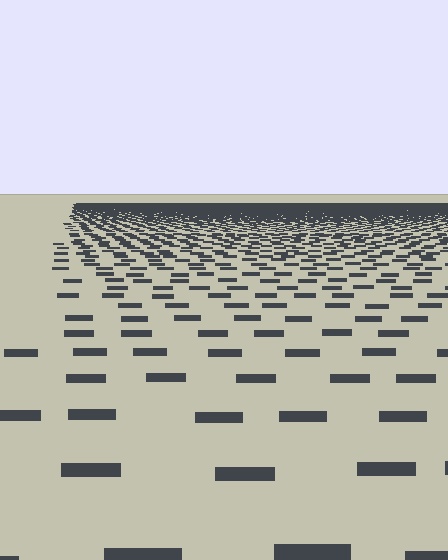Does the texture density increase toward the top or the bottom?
Density increases toward the top.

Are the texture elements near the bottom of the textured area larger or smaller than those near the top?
Larger. Near the bottom, elements are closer to the viewer and appear at a bigger on-screen size.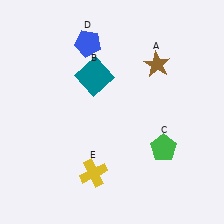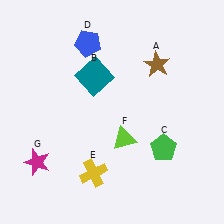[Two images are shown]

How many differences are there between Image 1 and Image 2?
There are 2 differences between the two images.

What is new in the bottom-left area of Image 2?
A magenta star (G) was added in the bottom-left area of Image 2.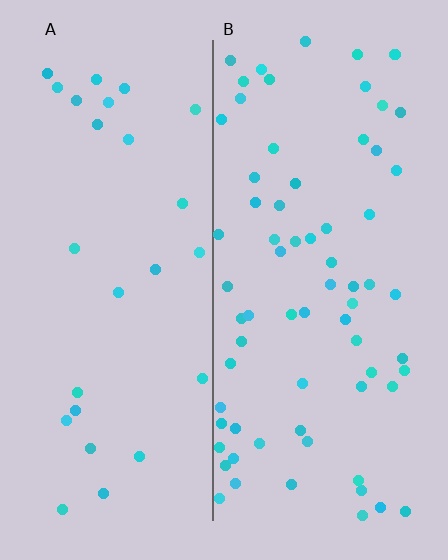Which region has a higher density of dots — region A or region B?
B (the right).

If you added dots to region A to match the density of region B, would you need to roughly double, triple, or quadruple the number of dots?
Approximately triple.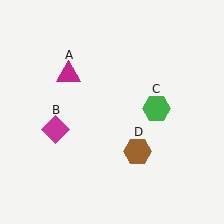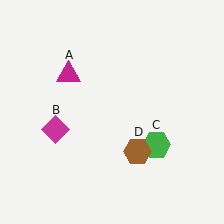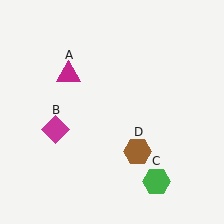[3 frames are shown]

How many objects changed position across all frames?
1 object changed position: green hexagon (object C).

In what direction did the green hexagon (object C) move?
The green hexagon (object C) moved down.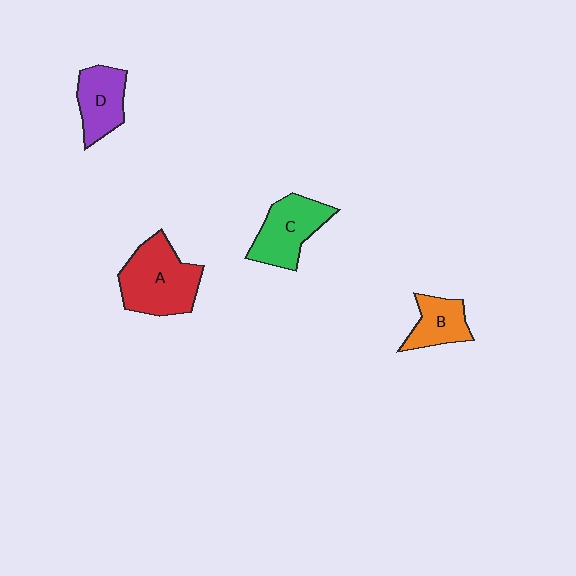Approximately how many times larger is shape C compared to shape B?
Approximately 1.5 times.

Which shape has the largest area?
Shape A (red).